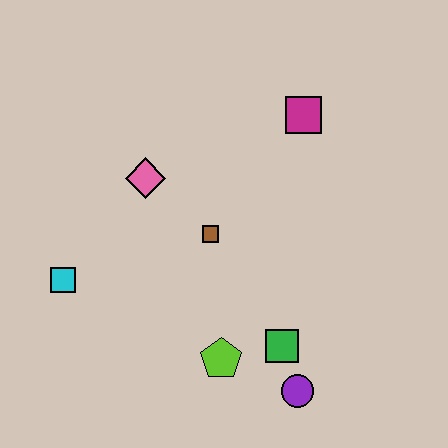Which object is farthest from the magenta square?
The cyan square is farthest from the magenta square.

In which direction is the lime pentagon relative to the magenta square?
The lime pentagon is below the magenta square.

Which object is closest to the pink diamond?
The brown square is closest to the pink diamond.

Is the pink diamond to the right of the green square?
No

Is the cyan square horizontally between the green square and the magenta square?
No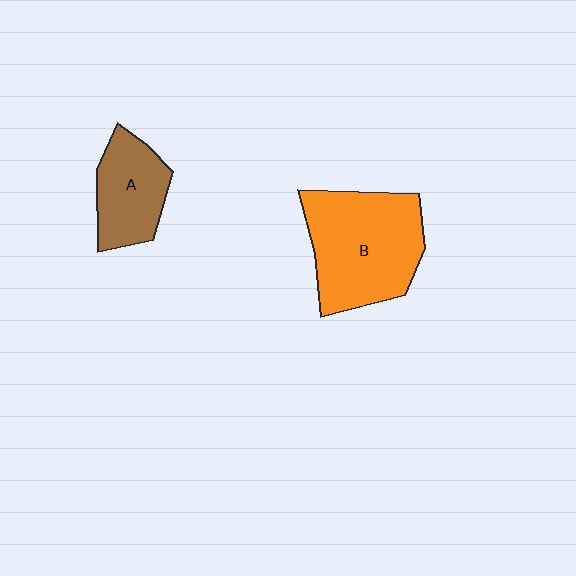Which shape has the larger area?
Shape B (orange).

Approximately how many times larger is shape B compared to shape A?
Approximately 1.8 times.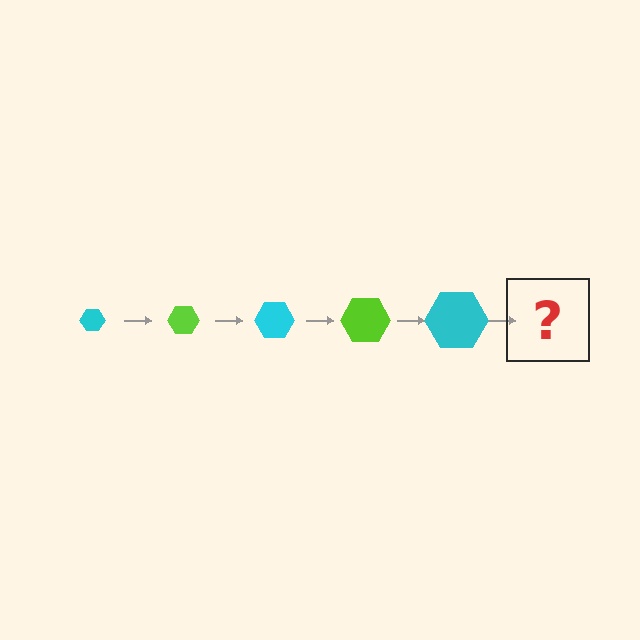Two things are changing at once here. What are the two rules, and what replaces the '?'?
The two rules are that the hexagon grows larger each step and the color cycles through cyan and lime. The '?' should be a lime hexagon, larger than the previous one.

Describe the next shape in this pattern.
It should be a lime hexagon, larger than the previous one.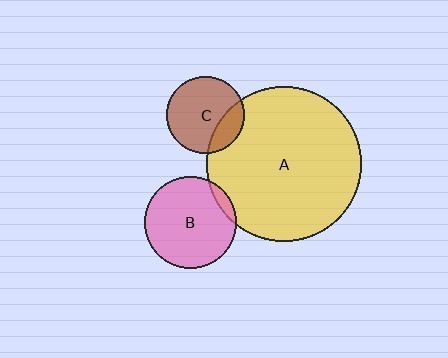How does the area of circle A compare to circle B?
Approximately 2.8 times.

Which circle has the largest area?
Circle A (yellow).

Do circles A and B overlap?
Yes.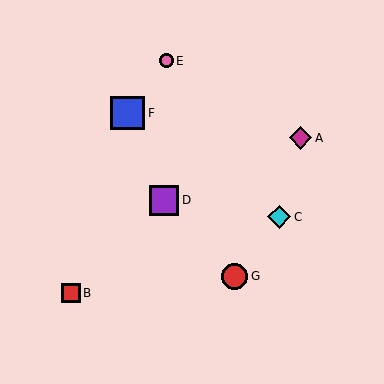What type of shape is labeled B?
Shape B is a red square.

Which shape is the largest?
The blue square (labeled F) is the largest.